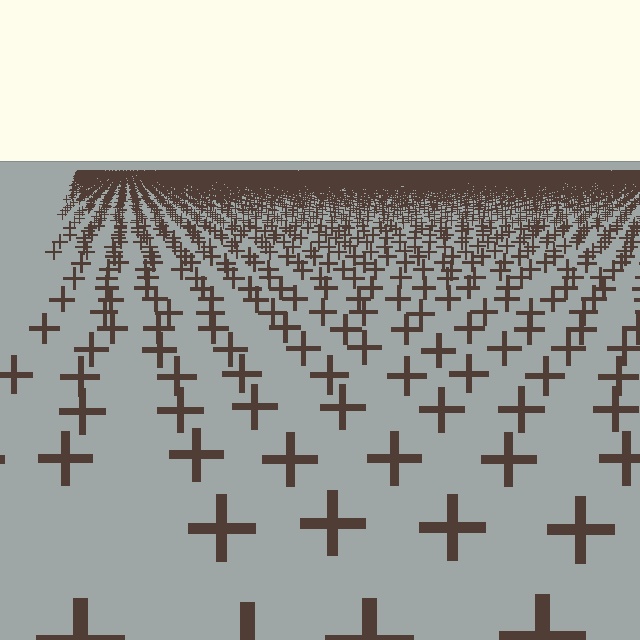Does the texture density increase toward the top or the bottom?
Density increases toward the top.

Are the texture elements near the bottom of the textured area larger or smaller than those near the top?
Larger. Near the bottom, elements are closer to the viewer and appear at a bigger on-screen size.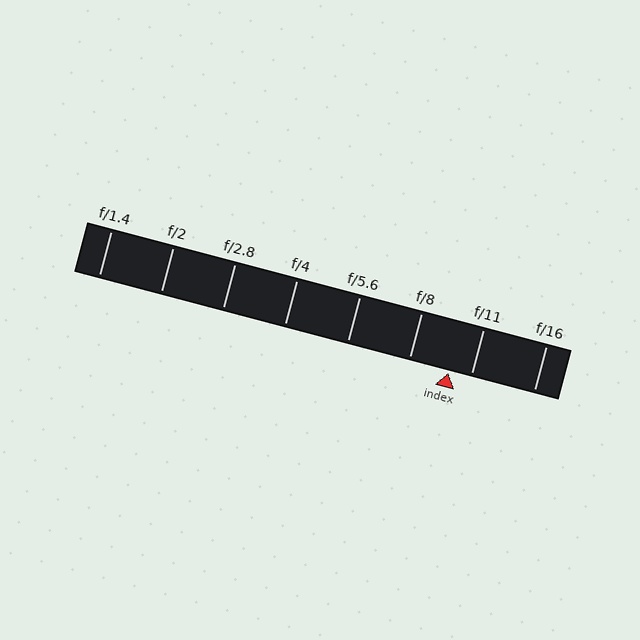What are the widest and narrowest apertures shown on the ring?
The widest aperture shown is f/1.4 and the narrowest is f/16.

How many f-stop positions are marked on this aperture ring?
There are 8 f-stop positions marked.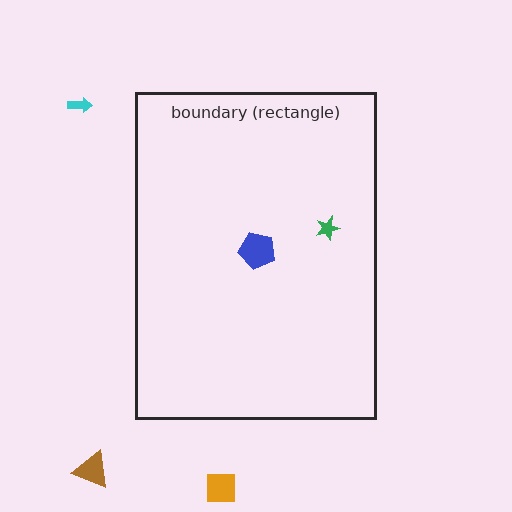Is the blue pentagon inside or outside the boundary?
Inside.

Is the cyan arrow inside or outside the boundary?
Outside.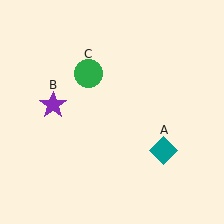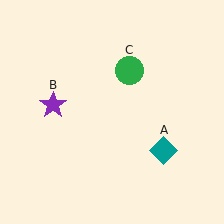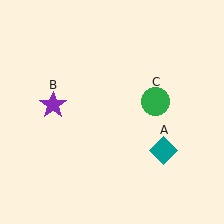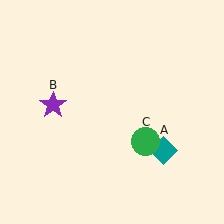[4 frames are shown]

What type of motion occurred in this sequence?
The green circle (object C) rotated clockwise around the center of the scene.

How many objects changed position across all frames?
1 object changed position: green circle (object C).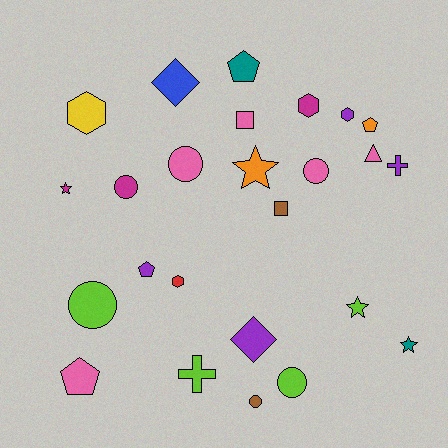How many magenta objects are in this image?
There are 3 magenta objects.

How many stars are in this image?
There are 4 stars.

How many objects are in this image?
There are 25 objects.